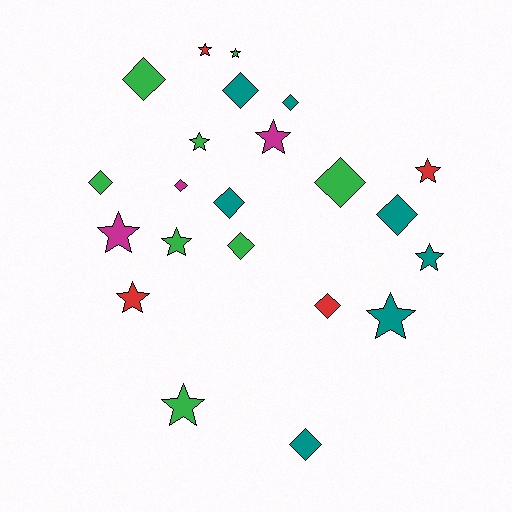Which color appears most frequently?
Green, with 8 objects.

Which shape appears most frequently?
Diamond, with 11 objects.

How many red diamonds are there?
There is 1 red diamond.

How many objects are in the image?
There are 22 objects.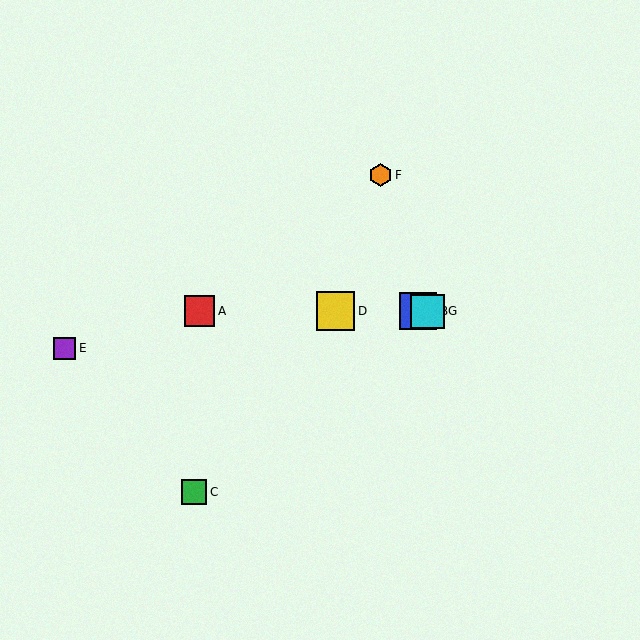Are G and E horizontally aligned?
No, G is at y≈311 and E is at y≈348.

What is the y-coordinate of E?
Object E is at y≈348.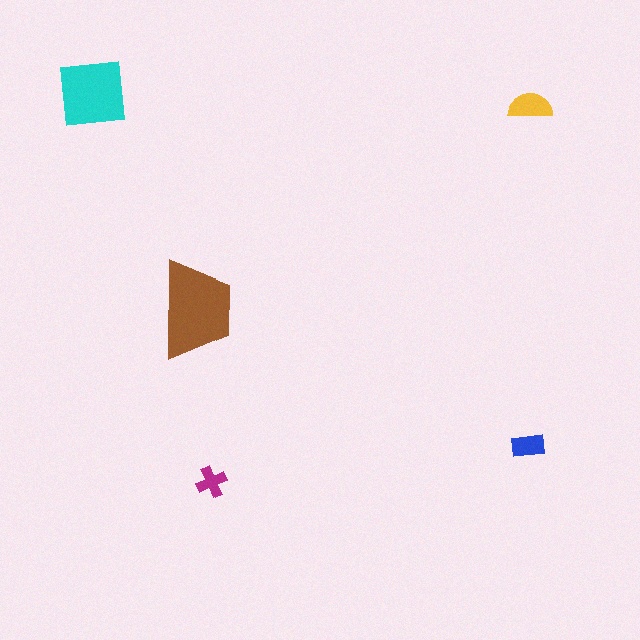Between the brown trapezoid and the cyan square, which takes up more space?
The brown trapezoid.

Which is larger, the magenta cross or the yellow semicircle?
The yellow semicircle.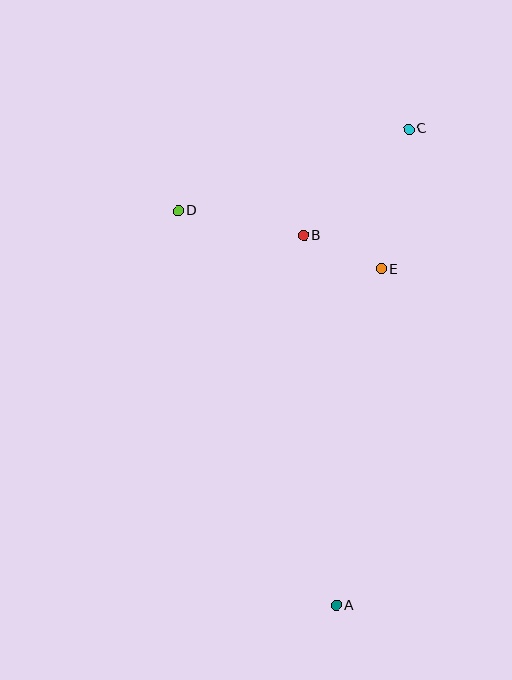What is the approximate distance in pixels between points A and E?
The distance between A and E is approximately 339 pixels.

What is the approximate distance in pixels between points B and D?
The distance between B and D is approximately 128 pixels.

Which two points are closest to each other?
Points B and E are closest to each other.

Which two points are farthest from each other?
Points A and C are farthest from each other.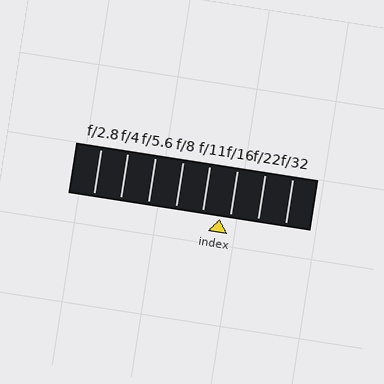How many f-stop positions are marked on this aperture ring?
There are 8 f-stop positions marked.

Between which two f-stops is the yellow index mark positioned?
The index mark is between f/11 and f/16.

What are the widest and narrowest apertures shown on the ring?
The widest aperture shown is f/2.8 and the narrowest is f/32.